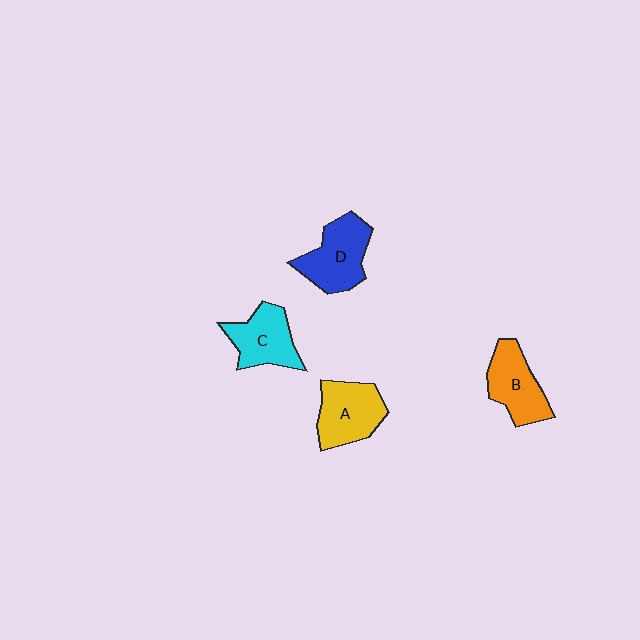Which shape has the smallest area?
Shape C (cyan).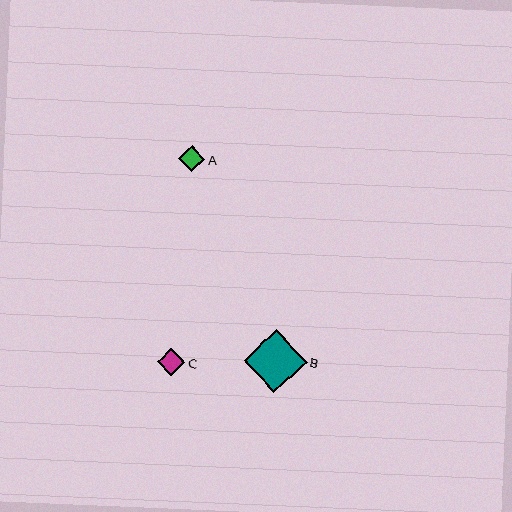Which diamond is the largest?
Diamond B is the largest with a size of approximately 63 pixels.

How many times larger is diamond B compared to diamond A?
Diamond B is approximately 2.4 times the size of diamond A.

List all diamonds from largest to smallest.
From largest to smallest: B, C, A.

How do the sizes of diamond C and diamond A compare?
Diamond C and diamond A are approximately the same size.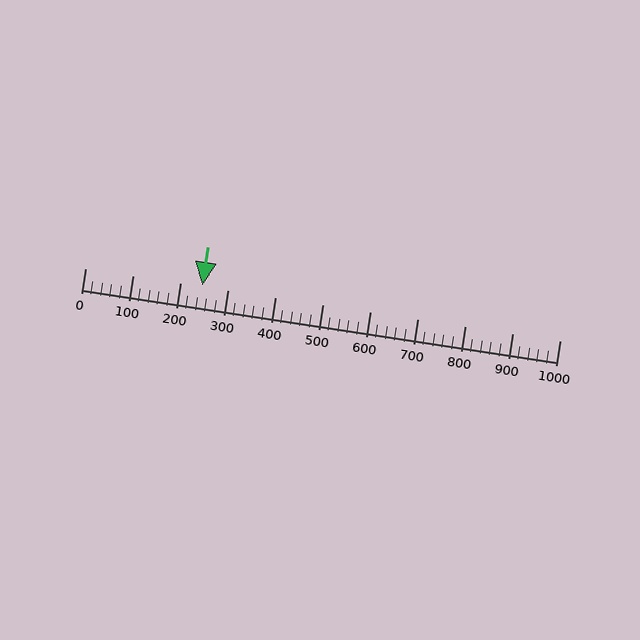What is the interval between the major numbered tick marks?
The major tick marks are spaced 100 units apart.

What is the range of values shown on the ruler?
The ruler shows values from 0 to 1000.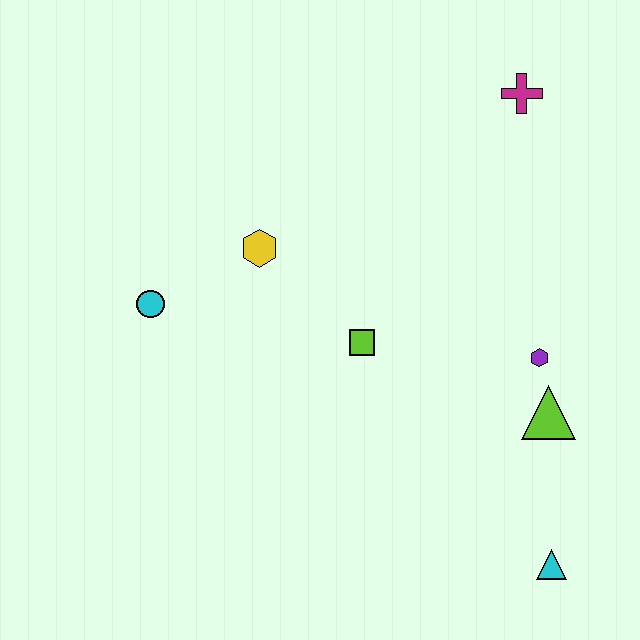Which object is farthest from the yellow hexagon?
The cyan triangle is farthest from the yellow hexagon.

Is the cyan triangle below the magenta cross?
Yes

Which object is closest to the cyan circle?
The yellow hexagon is closest to the cyan circle.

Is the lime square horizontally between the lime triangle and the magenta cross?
No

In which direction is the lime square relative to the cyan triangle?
The lime square is above the cyan triangle.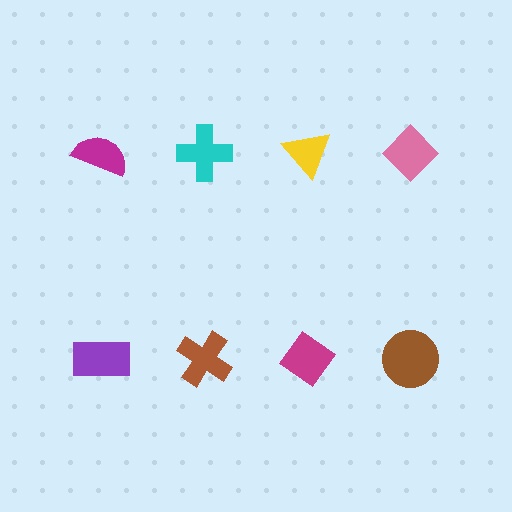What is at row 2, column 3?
A magenta diamond.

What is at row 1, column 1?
A magenta semicircle.